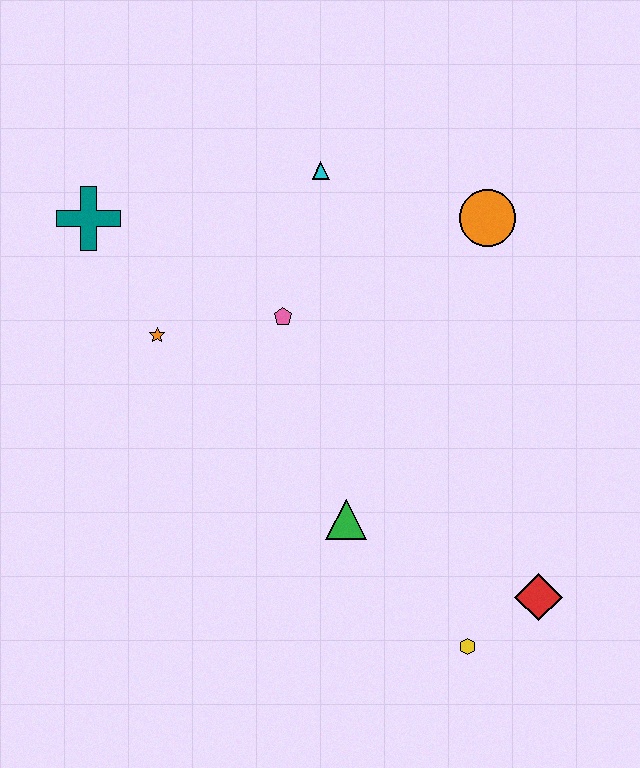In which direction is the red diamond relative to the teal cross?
The red diamond is to the right of the teal cross.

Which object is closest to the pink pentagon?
The orange star is closest to the pink pentagon.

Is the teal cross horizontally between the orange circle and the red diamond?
No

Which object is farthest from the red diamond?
The teal cross is farthest from the red diamond.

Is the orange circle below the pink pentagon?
No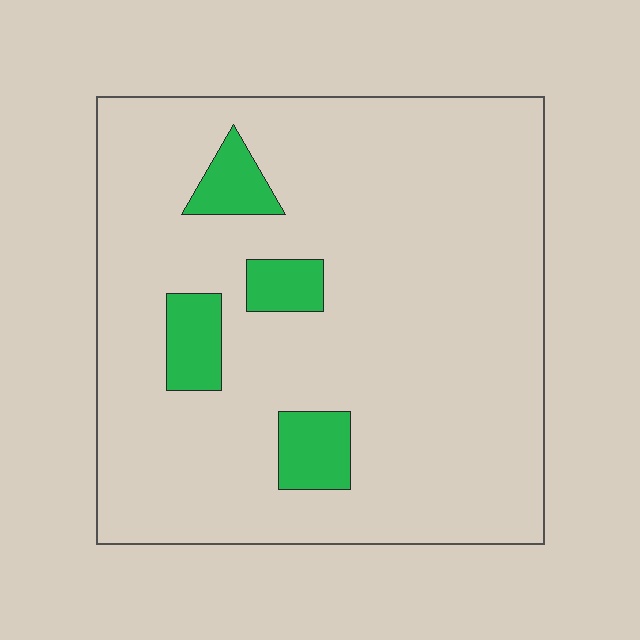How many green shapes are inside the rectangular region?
4.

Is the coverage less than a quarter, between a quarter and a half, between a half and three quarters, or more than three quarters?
Less than a quarter.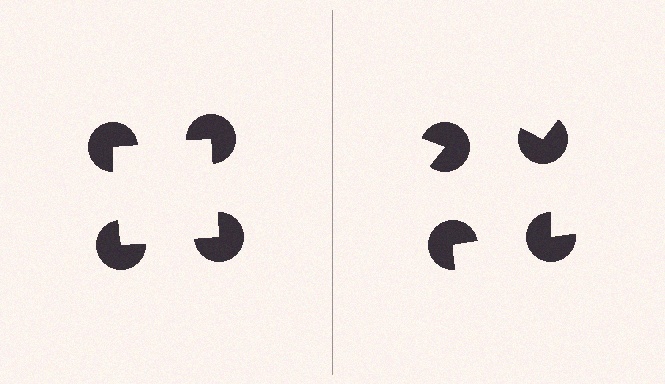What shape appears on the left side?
An illusory square.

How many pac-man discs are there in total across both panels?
8 — 4 on each side.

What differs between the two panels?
The pac-man discs are positioned identically on both sides; only the wedge orientations differ. On the left they align to a square; on the right they are misaligned.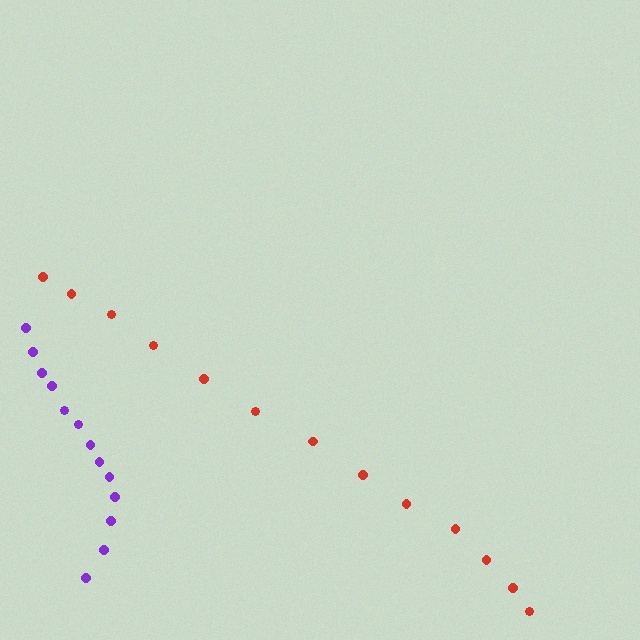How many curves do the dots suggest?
There are 2 distinct paths.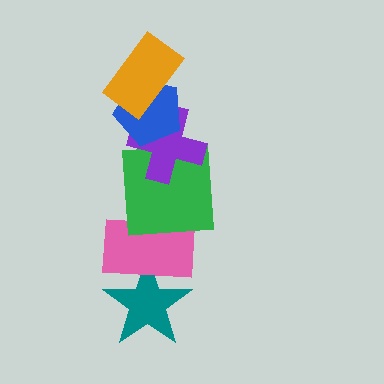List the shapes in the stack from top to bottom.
From top to bottom: the orange rectangle, the blue pentagon, the purple cross, the green square, the pink rectangle, the teal star.